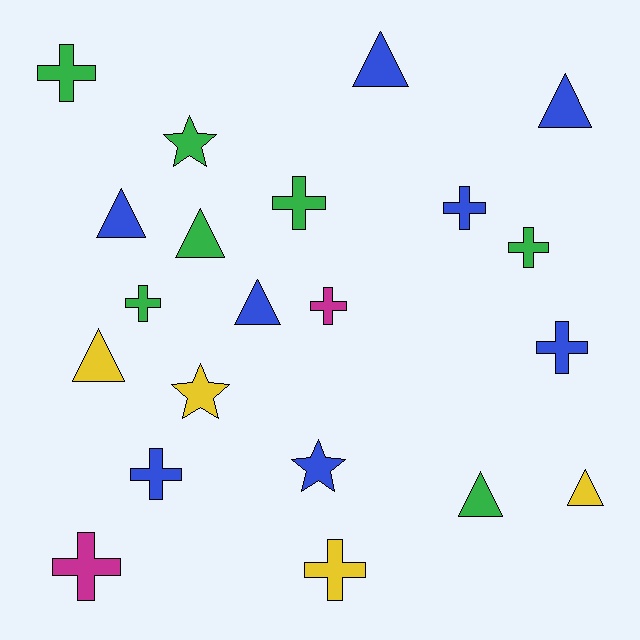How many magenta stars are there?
There are no magenta stars.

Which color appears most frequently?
Blue, with 8 objects.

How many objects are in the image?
There are 21 objects.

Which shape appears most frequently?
Cross, with 10 objects.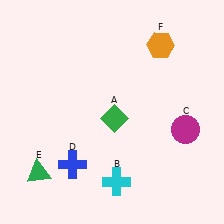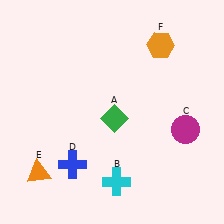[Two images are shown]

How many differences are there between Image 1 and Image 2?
There is 1 difference between the two images.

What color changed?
The triangle (E) changed from green in Image 1 to orange in Image 2.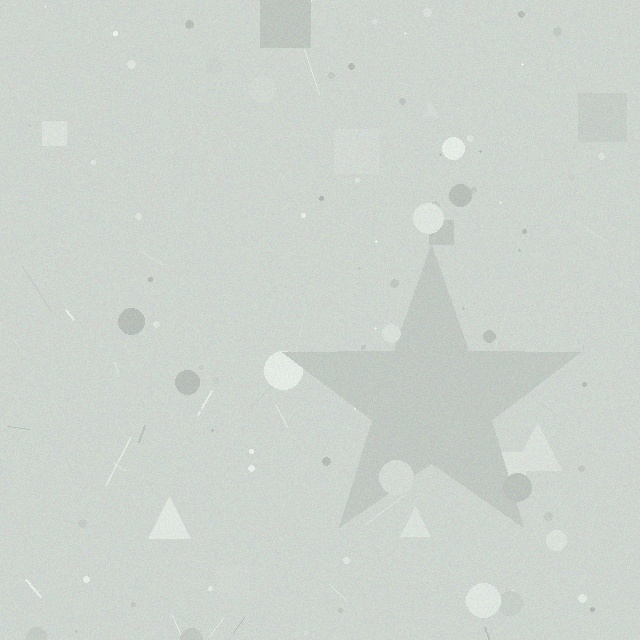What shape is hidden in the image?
A star is hidden in the image.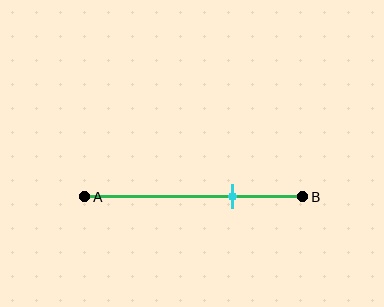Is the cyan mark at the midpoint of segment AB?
No, the mark is at about 70% from A, not at the 50% midpoint.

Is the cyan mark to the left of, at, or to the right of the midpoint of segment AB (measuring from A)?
The cyan mark is to the right of the midpoint of segment AB.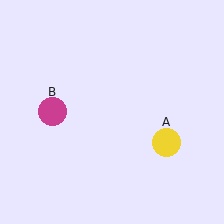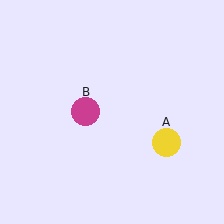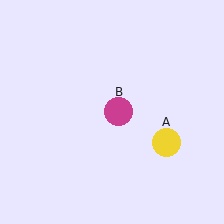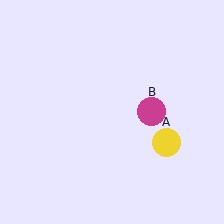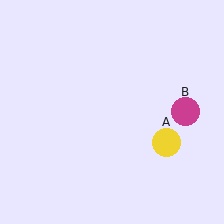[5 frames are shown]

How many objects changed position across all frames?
1 object changed position: magenta circle (object B).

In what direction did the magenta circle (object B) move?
The magenta circle (object B) moved right.